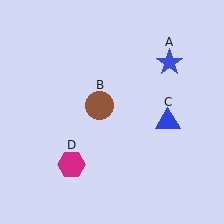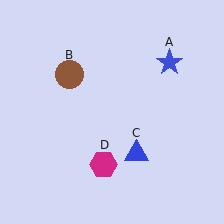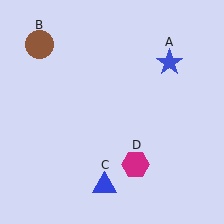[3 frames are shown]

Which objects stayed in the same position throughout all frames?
Blue star (object A) remained stationary.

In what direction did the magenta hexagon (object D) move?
The magenta hexagon (object D) moved right.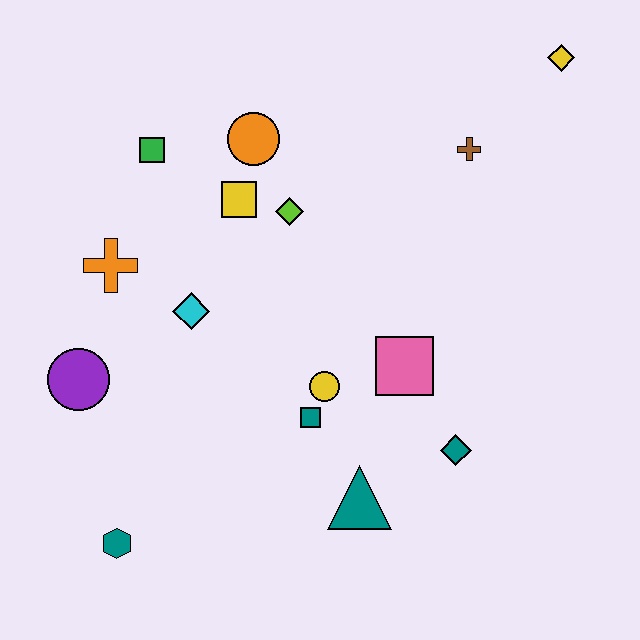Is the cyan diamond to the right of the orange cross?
Yes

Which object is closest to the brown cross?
The yellow diamond is closest to the brown cross.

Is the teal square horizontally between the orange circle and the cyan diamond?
No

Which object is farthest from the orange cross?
The yellow diamond is farthest from the orange cross.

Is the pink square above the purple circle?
Yes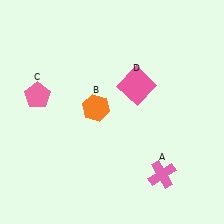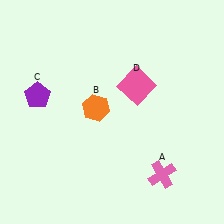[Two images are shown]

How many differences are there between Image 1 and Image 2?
There is 1 difference between the two images.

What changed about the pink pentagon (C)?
In Image 1, C is pink. In Image 2, it changed to purple.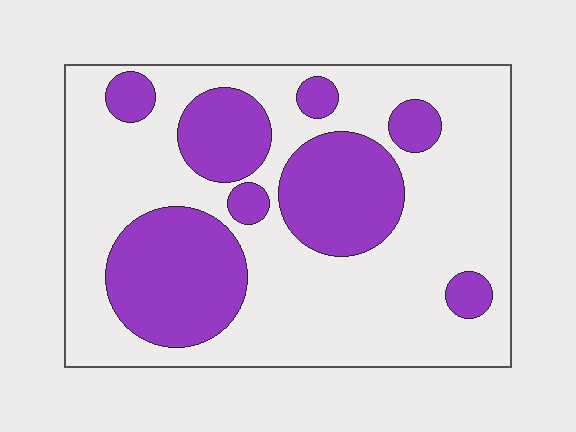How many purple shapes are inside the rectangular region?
8.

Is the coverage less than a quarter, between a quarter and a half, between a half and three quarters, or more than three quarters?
Between a quarter and a half.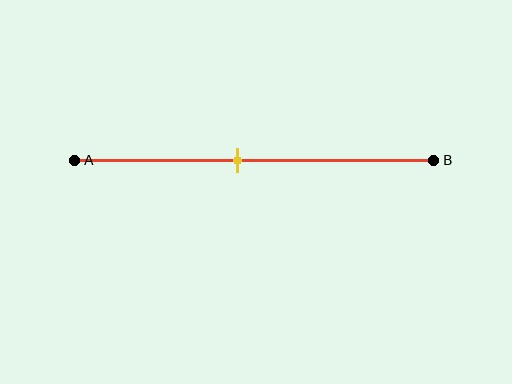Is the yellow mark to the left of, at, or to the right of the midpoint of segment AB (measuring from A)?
The yellow mark is to the left of the midpoint of segment AB.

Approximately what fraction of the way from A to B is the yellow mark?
The yellow mark is approximately 45% of the way from A to B.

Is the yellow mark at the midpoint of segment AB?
No, the mark is at about 45% from A, not at the 50% midpoint.